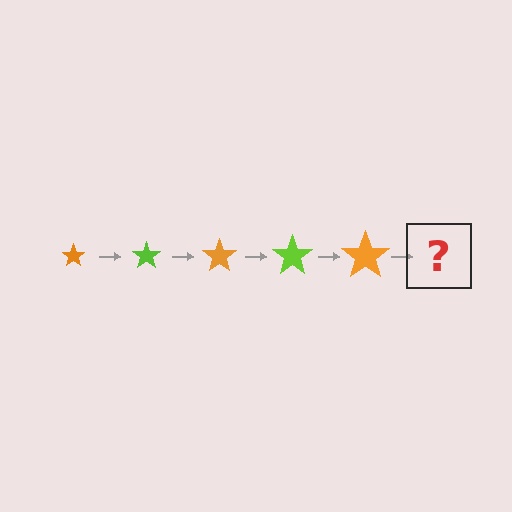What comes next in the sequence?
The next element should be a lime star, larger than the previous one.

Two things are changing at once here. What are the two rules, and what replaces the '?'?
The two rules are that the star grows larger each step and the color cycles through orange and lime. The '?' should be a lime star, larger than the previous one.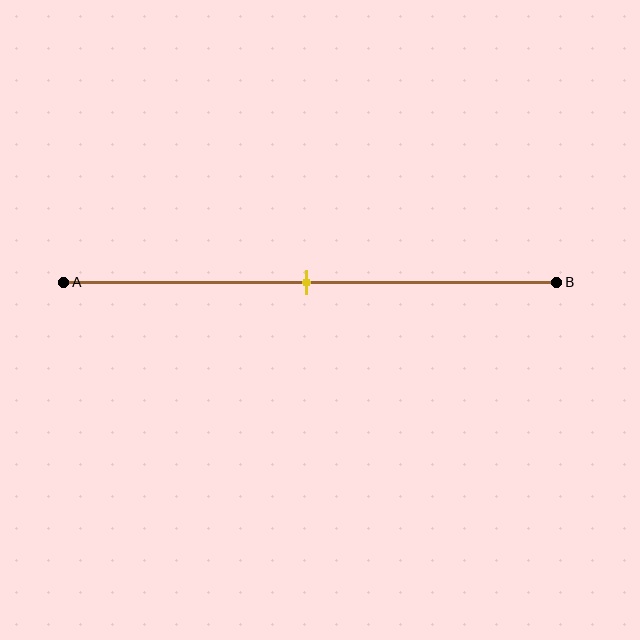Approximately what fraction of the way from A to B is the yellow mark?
The yellow mark is approximately 50% of the way from A to B.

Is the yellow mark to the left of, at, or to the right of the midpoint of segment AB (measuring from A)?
The yellow mark is approximately at the midpoint of segment AB.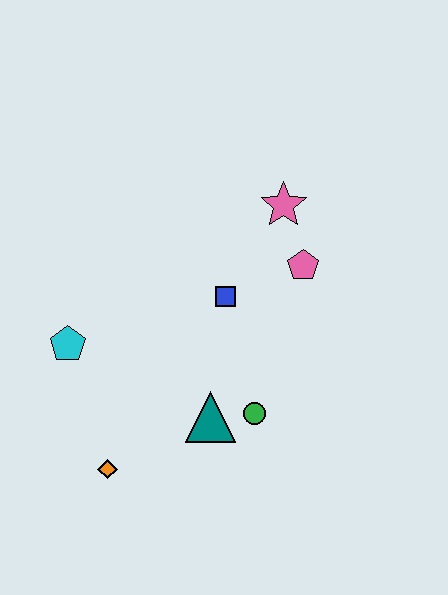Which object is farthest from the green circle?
The pink star is farthest from the green circle.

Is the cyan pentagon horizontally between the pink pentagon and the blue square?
No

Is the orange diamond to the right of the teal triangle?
No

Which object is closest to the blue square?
The pink pentagon is closest to the blue square.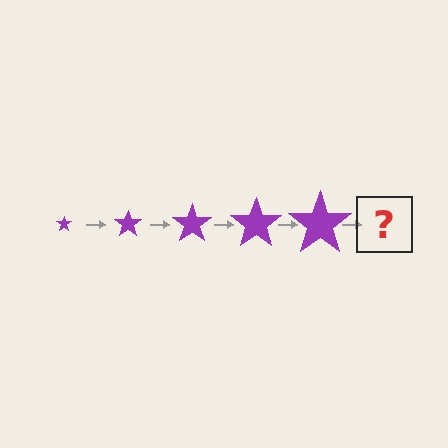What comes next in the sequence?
The next element should be a purple star, larger than the previous one.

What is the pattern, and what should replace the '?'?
The pattern is that the star gets progressively larger each step. The '?' should be a purple star, larger than the previous one.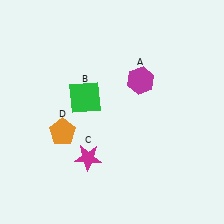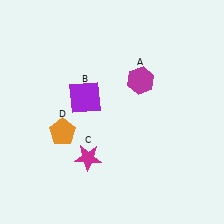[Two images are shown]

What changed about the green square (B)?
In Image 1, B is green. In Image 2, it changed to purple.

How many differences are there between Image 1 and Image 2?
There is 1 difference between the two images.